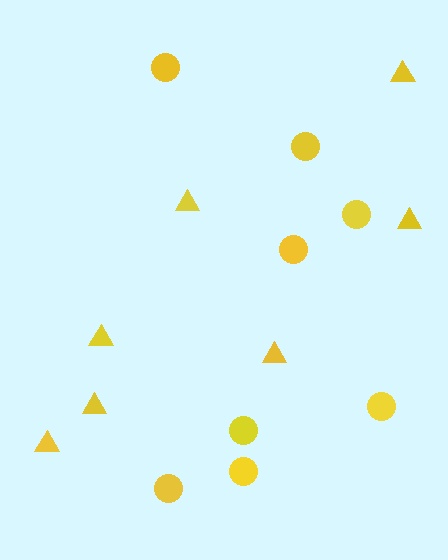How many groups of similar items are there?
There are 2 groups: one group of triangles (7) and one group of circles (8).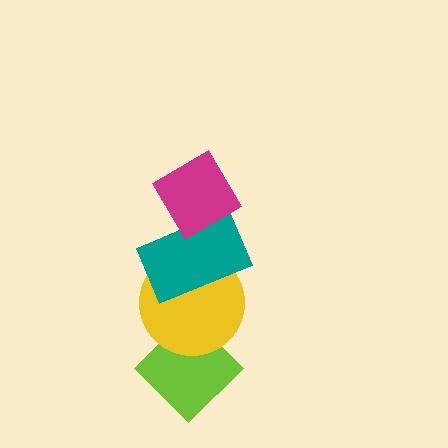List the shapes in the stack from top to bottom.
From top to bottom: the magenta diamond, the teal rectangle, the yellow circle, the lime diamond.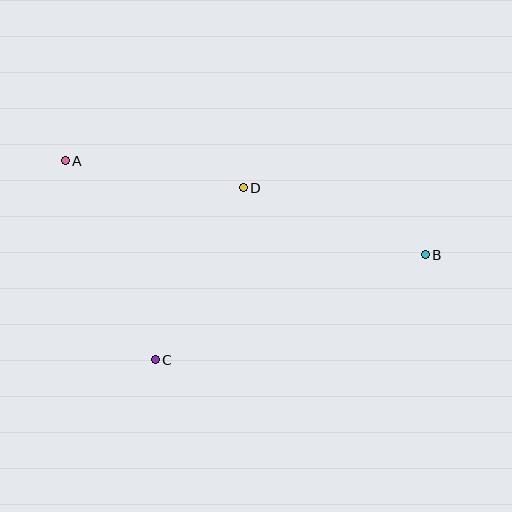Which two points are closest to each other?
Points A and D are closest to each other.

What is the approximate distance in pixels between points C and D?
The distance between C and D is approximately 193 pixels.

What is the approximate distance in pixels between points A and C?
The distance between A and C is approximately 219 pixels.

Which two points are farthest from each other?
Points A and B are farthest from each other.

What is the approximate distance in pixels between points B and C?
The distance between B and C is approximately 290 pixels.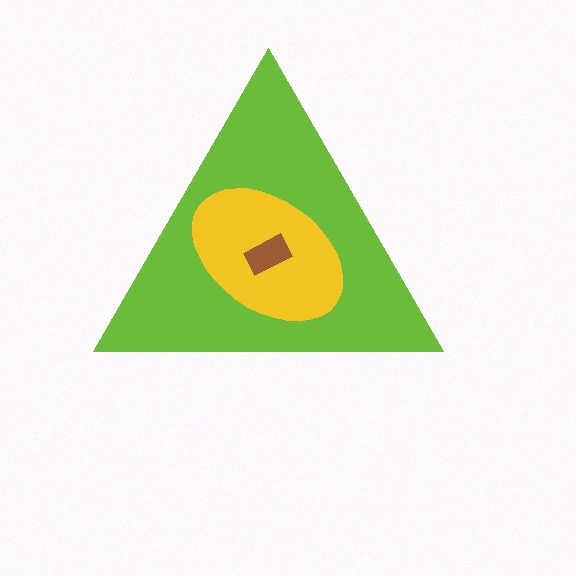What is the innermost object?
The brown rectangle.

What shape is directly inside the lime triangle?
The yellow ellipse.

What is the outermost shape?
The lime triangle.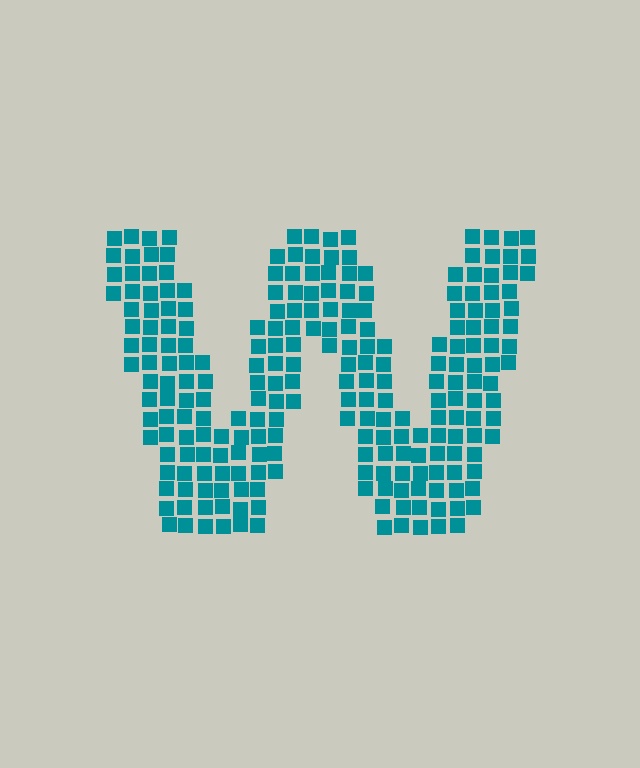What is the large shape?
The large shape is the letter W.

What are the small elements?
The small elements are squares.